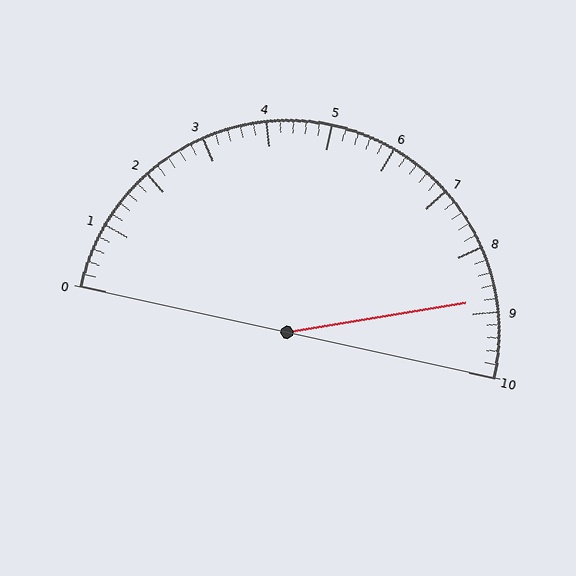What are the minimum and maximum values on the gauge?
The gauge ranges from 0 to 10.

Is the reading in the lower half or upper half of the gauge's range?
The reading is in the upper half of the range (0 to 10).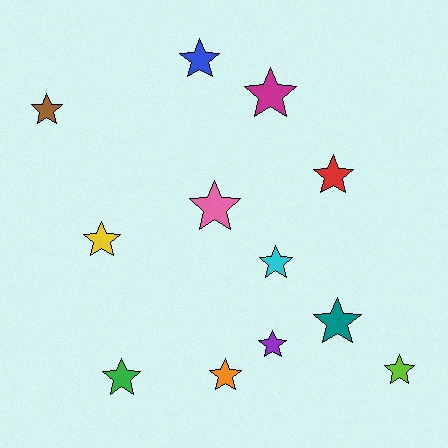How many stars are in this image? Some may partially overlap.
There are 12 stars.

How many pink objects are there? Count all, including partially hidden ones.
There is 1 pink object.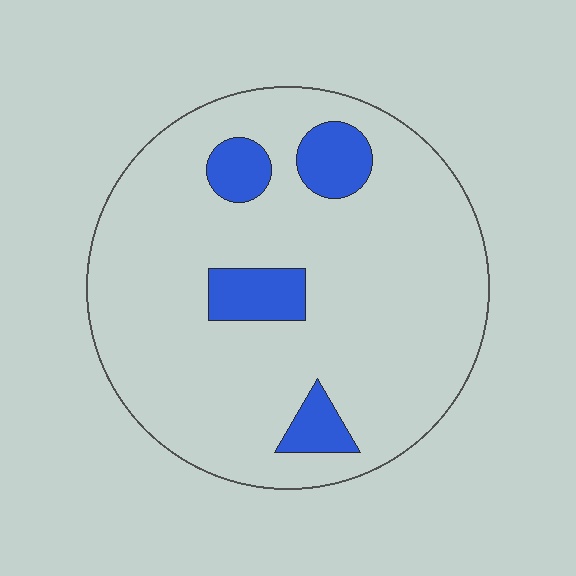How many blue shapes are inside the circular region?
4.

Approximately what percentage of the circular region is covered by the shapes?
Approximately 15%.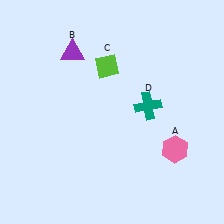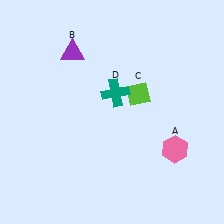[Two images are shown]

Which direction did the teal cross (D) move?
The teal cross (D) moved left.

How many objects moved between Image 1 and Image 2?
2 objects moved between the two images.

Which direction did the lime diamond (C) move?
The lime diamond (C) moved right.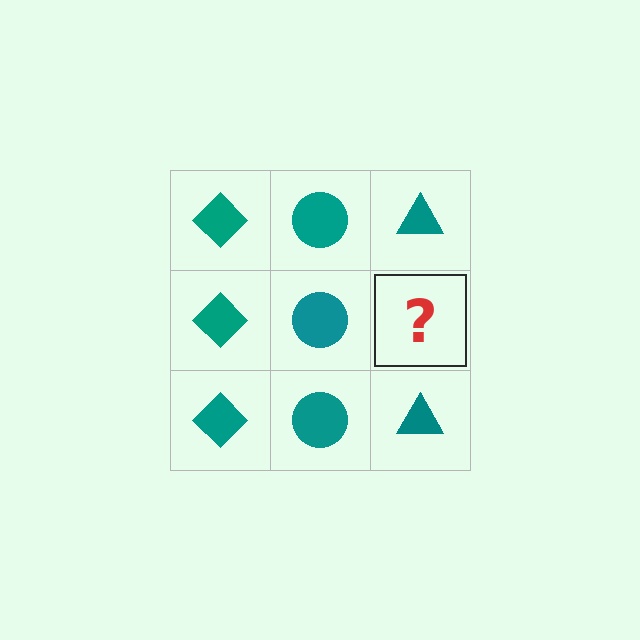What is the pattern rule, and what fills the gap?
The rule is that each column has a consistent shape. The gap should be filled with a teal triangle.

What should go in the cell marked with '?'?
The missing cell should contain a teal triangle.